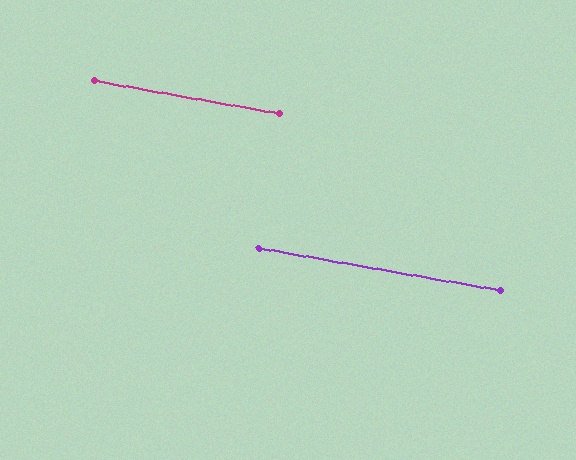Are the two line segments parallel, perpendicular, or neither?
Parallel — their directions differ by only 0.2°.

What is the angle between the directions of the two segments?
Approximately 0 degrees.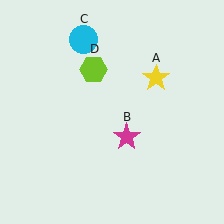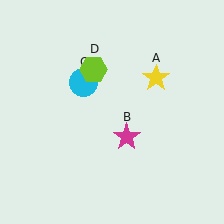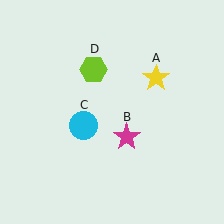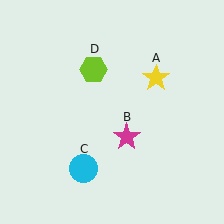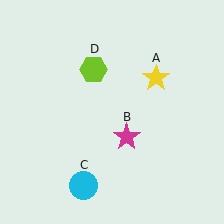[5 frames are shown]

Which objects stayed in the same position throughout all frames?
Yellow star (object A) and magenta star (object B) and lime hexagon (object D) remained stationary.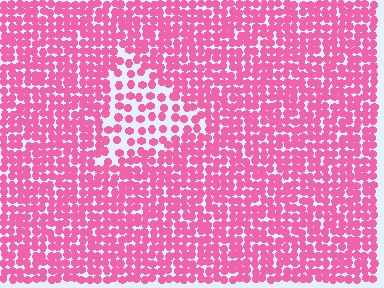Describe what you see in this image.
The image contains small pink elements arranged at two different densities. A triangle-shaped region is visible where the elements are less densely packed than the surrounding area.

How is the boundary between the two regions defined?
The boundary is defined by a change in element density (approximately 2.1x ratio). All elements are the same color, size, and shape.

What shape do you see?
I see a triangle.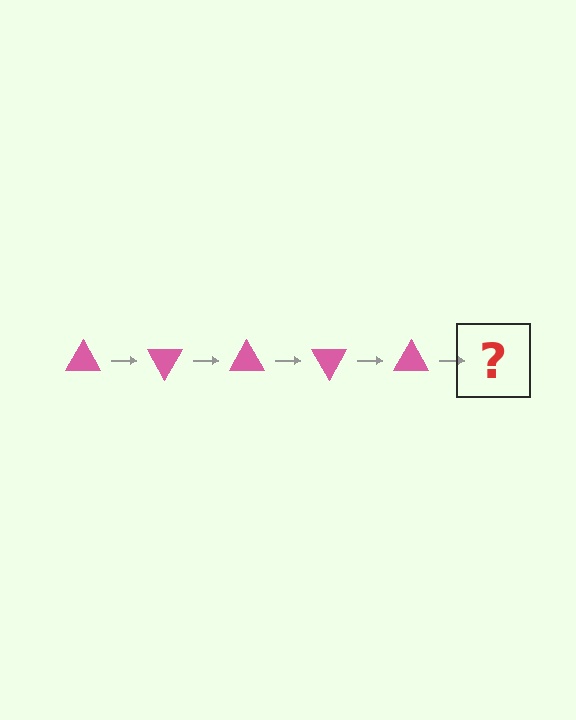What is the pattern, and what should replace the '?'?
The pattern is that the triangle rotates 60 degrees each step. The '?' should be a pink triangle rotated 300 degrees.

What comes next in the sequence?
The next element should be a pink triangle rotated 300 degrees.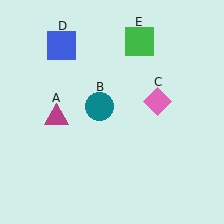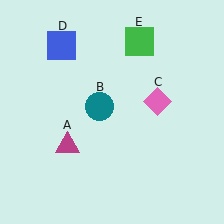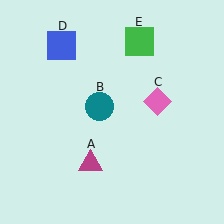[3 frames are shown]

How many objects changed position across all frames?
1 object changed position: magenta triangle (object A).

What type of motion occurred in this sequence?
The magenta triangle (object A) rotated counterclockwise around the center of the scene.